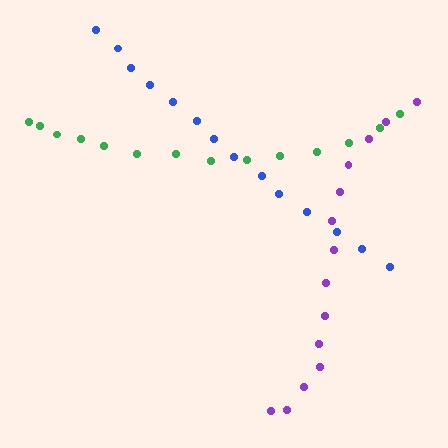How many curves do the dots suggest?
There are 3 distinct paths.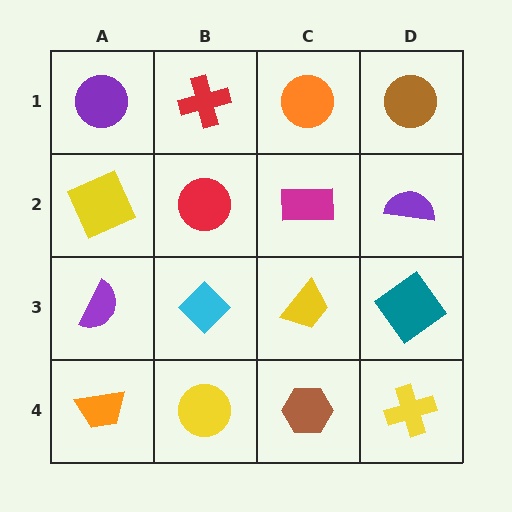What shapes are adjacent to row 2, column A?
A purple circle (row 1, column A), a purple semicircle (row 3, column A), a red circle (row 2, column B).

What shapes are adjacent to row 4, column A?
A purple semicircle (row 3, column A), a yellow circle (row 4, column B).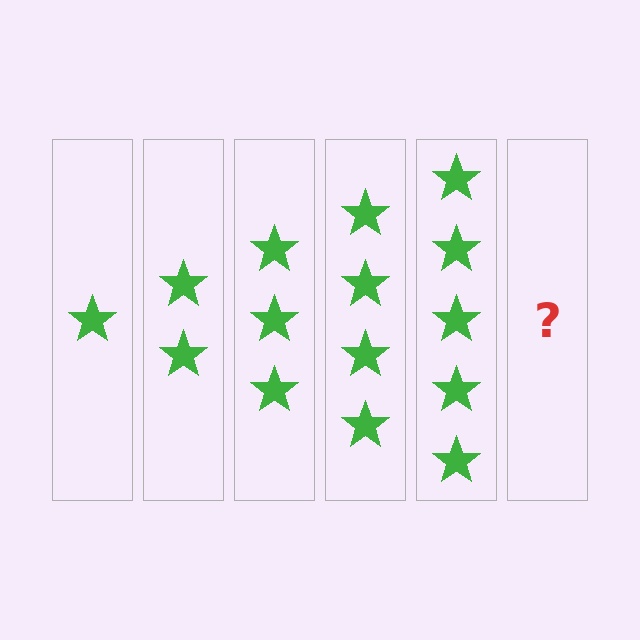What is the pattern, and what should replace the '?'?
The pattern is that each step adds one more star. The '?' should be 6 stars.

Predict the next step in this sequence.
The next step is 6 stars.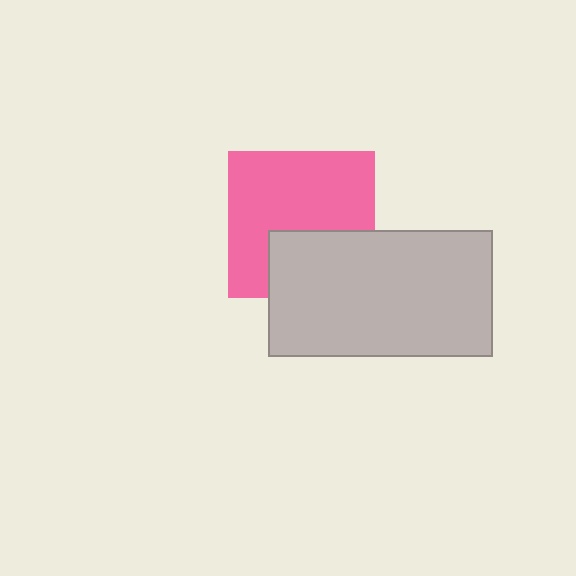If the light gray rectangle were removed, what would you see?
You would see the complete pink square.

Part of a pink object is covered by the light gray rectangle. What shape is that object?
It is a square.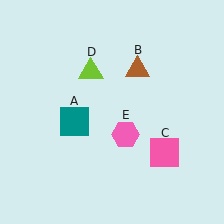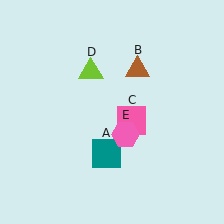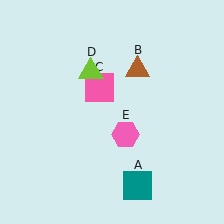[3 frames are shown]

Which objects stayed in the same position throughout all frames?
Brown triangle (object B) and lime triangle (object D) and pink hexagon (object E) remained stationary.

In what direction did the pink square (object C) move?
The pink square (object C) moved up and to the left.